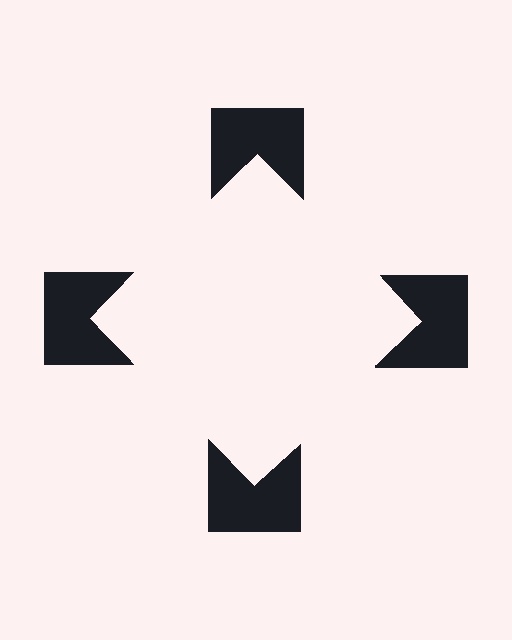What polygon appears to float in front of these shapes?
An illusory square — its edges are inferred from the aligned wedge cuts in the notched squares, not physically drawn.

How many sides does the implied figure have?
4 sides.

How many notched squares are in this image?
There are 4 — one at each vertex of the illusory square.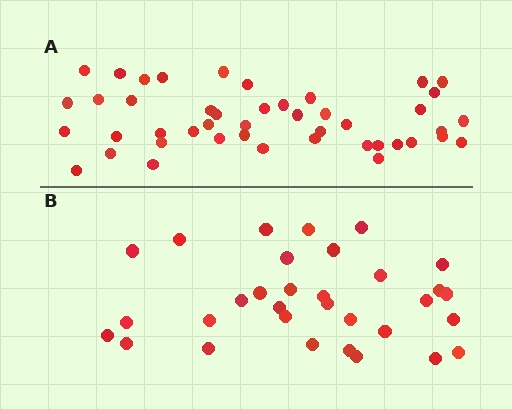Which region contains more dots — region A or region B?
Region A (the top region) has more dots.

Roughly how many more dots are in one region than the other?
Region A has approximately 15 more dots than region B.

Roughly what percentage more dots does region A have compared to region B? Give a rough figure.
About 40% more.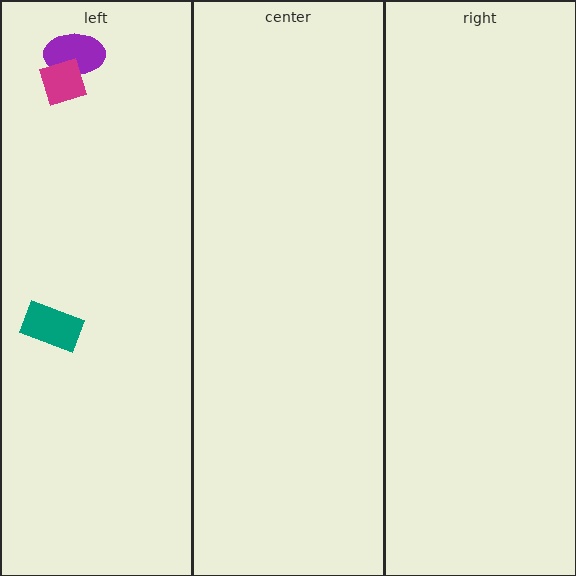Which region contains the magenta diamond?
The left region.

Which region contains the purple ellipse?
The left region.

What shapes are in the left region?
The purple ellipse, the magenta diamond, the teal rectangle.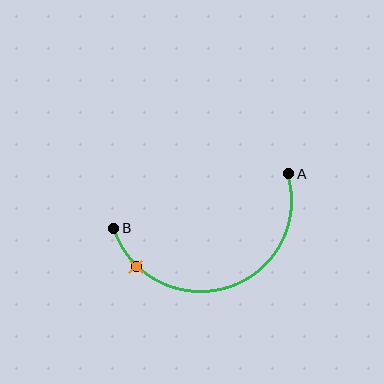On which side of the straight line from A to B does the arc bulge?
The arc bulges below the straight line connecting A and B.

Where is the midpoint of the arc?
The arc midpoint is the point on the curve farthest from the straight line joining A and B. It sits below that line.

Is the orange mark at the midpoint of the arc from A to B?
No. The orange mark lies on the arc but is closer to endpoint B. The arc midpoint would be at the point on the curve equidistant along the arc from both A and B.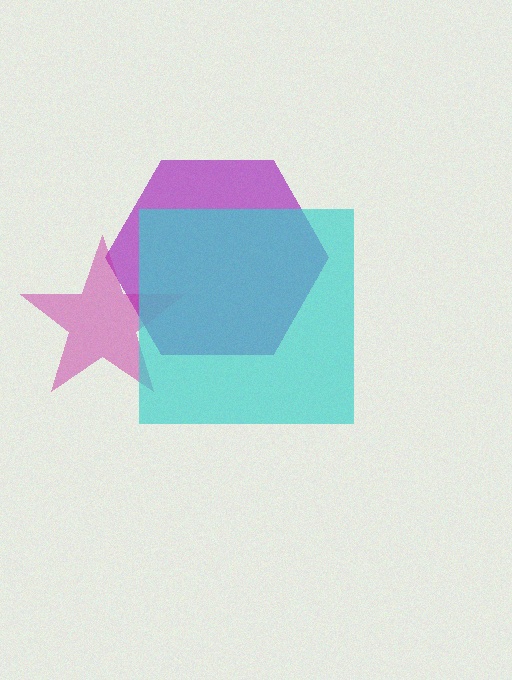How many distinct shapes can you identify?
There are 3 distinct shapes: a purple hexagon, a magenta star, a cyan square.